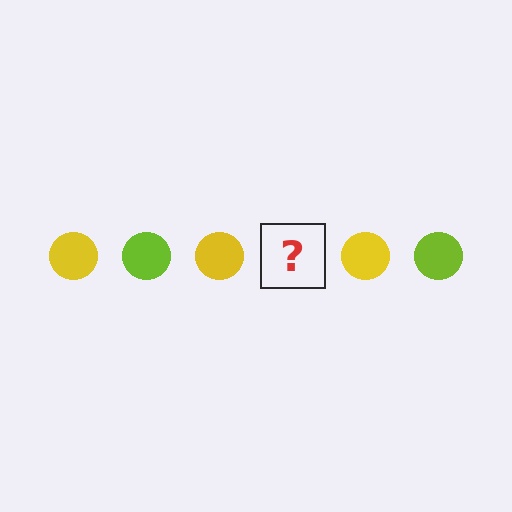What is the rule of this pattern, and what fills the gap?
The rule is that the pattern cycles through yellow, lime circles. The gap should be filled with a lime circle.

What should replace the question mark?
The question mark should be replaced with a lime circle.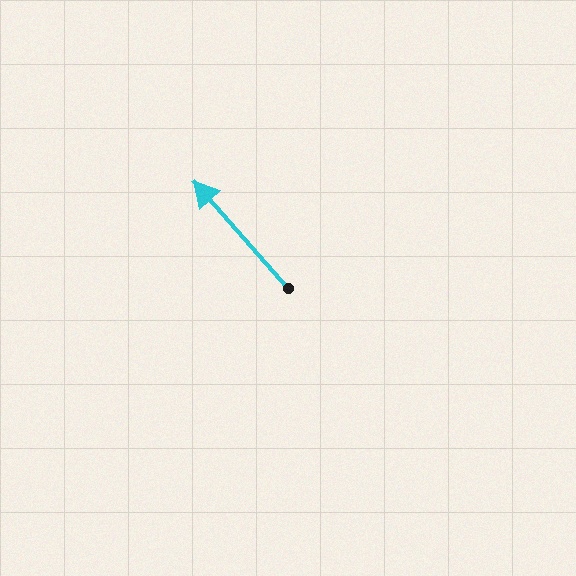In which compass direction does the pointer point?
Northwest.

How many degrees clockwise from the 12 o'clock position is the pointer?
Approximately 319 degrees.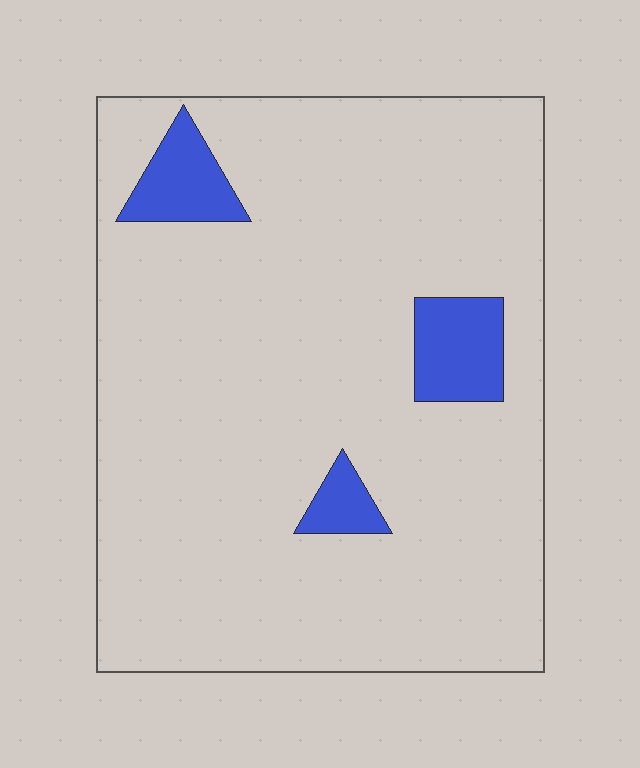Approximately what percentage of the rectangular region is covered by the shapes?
Approximately 10%.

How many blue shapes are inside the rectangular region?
3.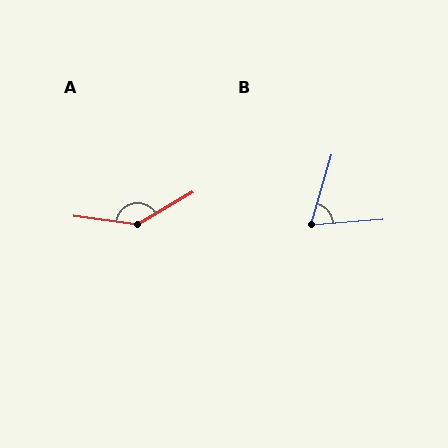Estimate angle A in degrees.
Approximately 142 degrees.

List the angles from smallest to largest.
B (70°), A (142°).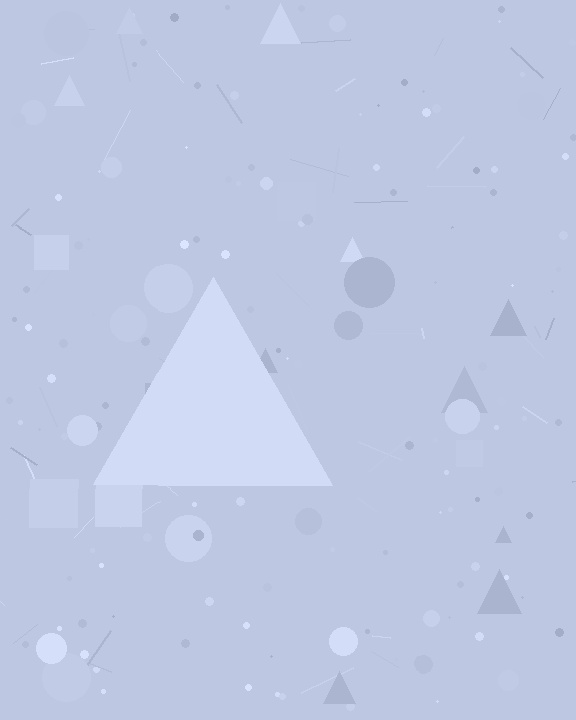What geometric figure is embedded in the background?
A triangle is embedded in the background.